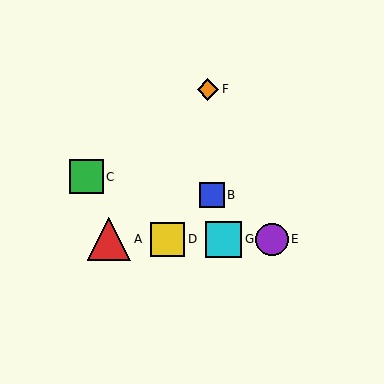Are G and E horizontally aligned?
Yes, both are at y≈239.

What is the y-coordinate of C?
Object C is at y≈177.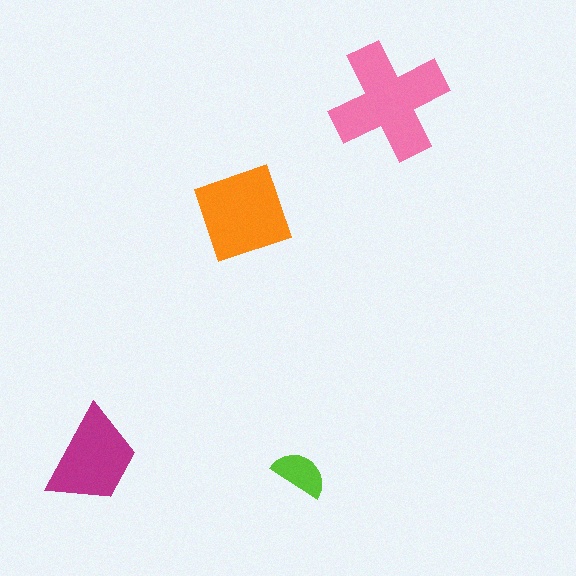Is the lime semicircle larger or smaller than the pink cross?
Smaller.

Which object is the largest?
The pink cross.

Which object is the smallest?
The lime semicircle.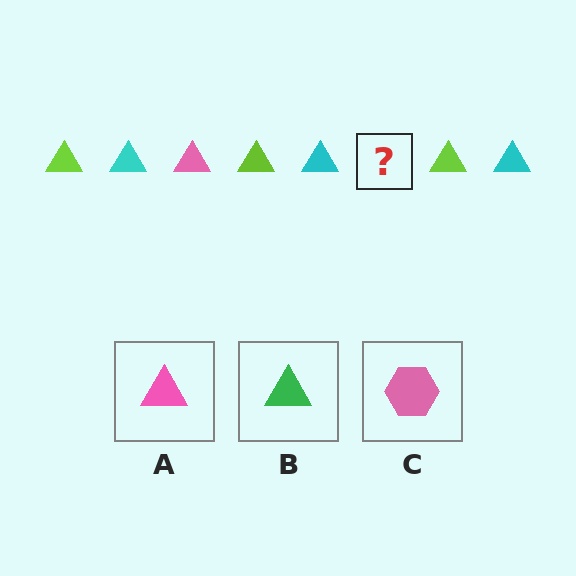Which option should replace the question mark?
Option A.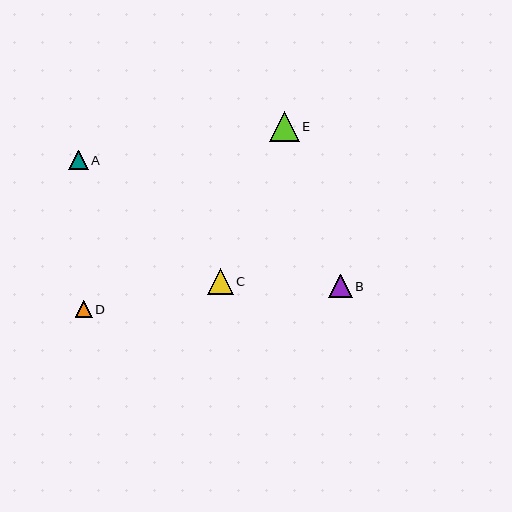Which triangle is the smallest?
Triangle D is the smallest with a size of approximately 17 pixels.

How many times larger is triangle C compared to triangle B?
Triangle C is approximately 1.1 times the size of triangle B.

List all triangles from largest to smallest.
From largest to smallest: E, C, B, A, D.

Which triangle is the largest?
Triangle E is the largest with a size of approximately 30 pixels.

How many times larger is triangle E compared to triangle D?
Triangle E is approximately 1.8 times the size of triangle D.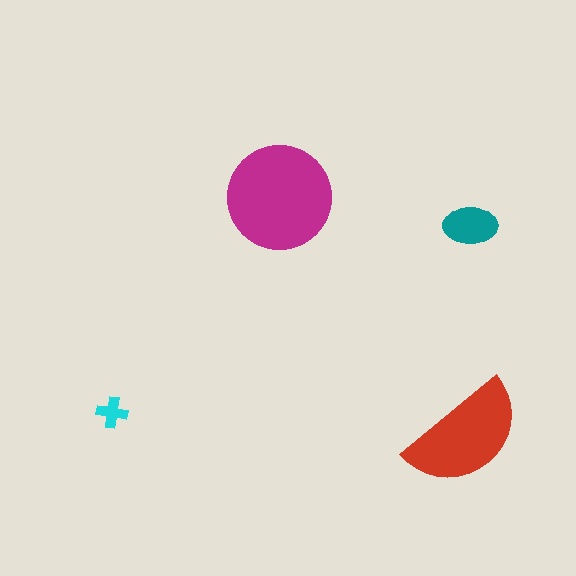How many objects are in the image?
There are 4 objects in the image.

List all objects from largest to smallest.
The magenta circle, the red semicircle, the teal ellipse, the cyan cross.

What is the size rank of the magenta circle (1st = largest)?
1st.